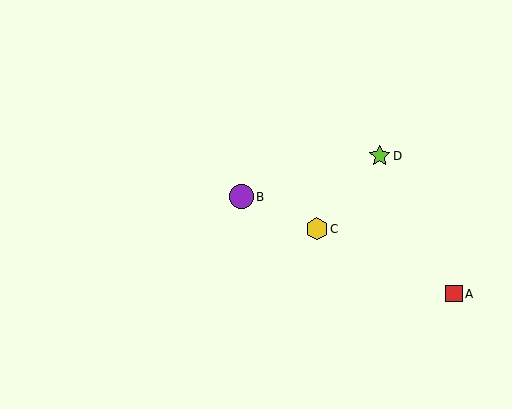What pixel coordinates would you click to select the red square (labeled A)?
Click at (454, 294) to select the red square A.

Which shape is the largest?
The purple circle (labeled B) is the largest.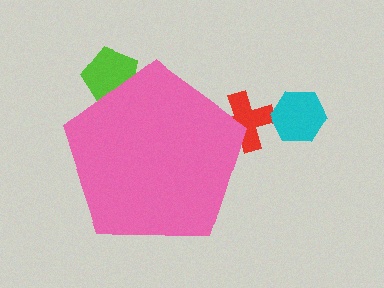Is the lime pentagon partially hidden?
Yes, the lime pentagon is partially hidden behind the pink pentagon.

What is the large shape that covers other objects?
A pink pentagon.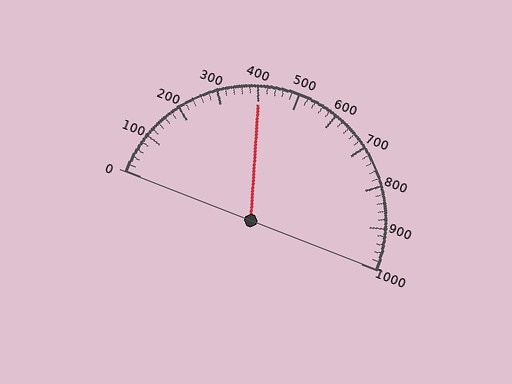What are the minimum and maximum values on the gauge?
The gauge ranges from 0 to 1000.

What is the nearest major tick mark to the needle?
The nearest major tick mark is 400.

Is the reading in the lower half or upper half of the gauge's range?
The reading is in the lower half of the range (0 to 1000).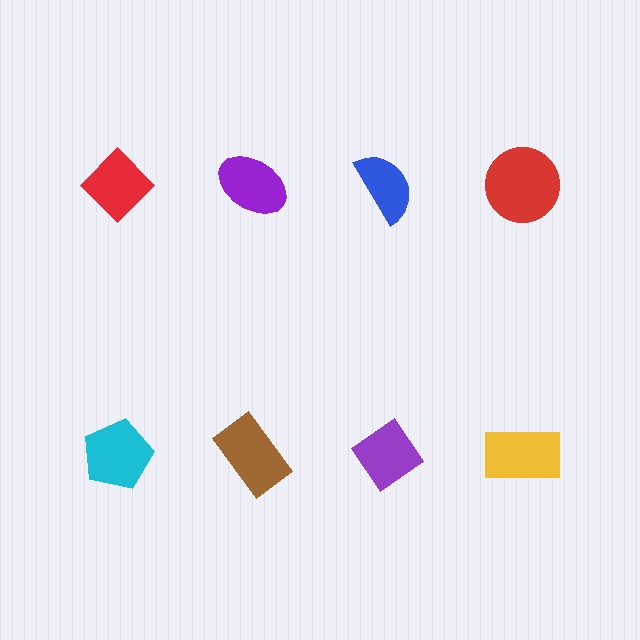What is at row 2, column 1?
A cyan pentagon.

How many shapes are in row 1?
4 shapes.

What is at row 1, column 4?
A red circle.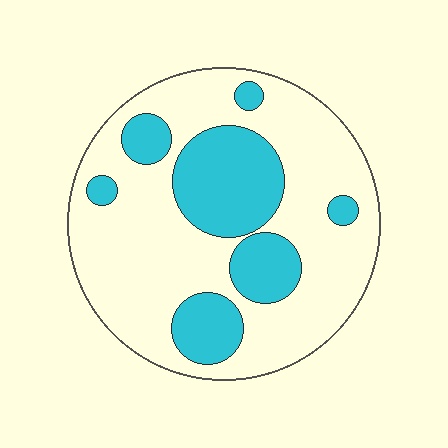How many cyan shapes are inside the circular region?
7.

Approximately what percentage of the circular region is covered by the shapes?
Approximately 30%.